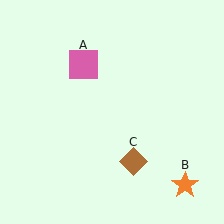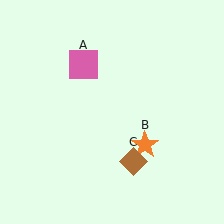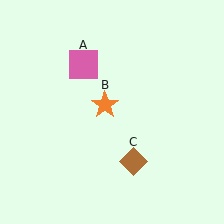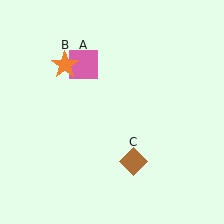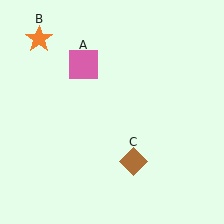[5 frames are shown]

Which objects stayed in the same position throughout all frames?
Pink square (object A) and brown diamond (object C) remained stationary.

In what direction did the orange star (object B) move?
The orange star (object B) moved up and to the left.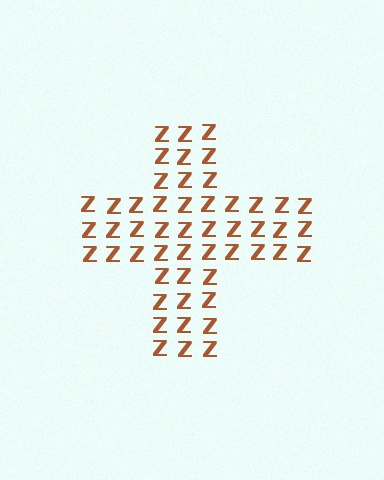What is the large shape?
The large shape is a cross.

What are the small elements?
The small elements are letter Z's.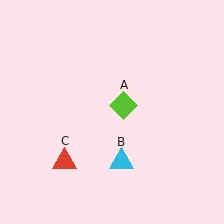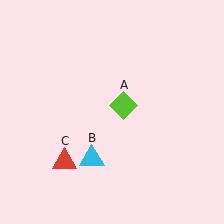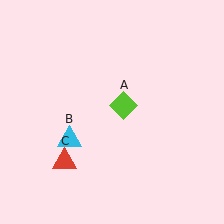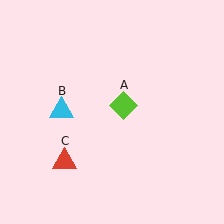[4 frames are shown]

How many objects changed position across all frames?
1 object changed position: cyan triangle (object B).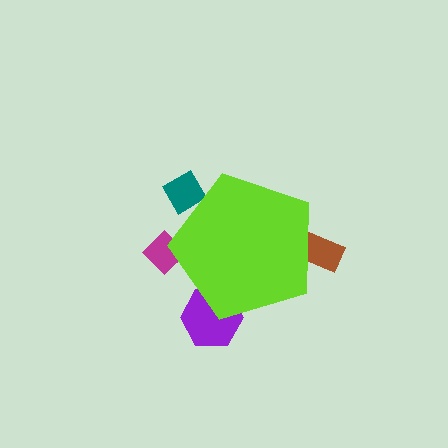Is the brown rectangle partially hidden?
Yes, the brown rectangle is partially hidden behind the lime pentagon.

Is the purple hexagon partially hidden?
Yes, the purple hexagon is partially hidden behind the lime pentagon.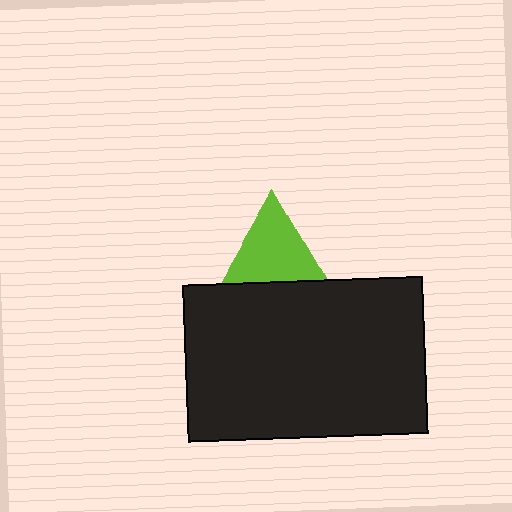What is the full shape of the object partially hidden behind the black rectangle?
The partially hidden object is a lime triangle.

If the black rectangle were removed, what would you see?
You would see the complete lime triangle.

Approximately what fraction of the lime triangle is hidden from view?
Roughly 33% of the lime triangle is hidden behind the black rectangle.